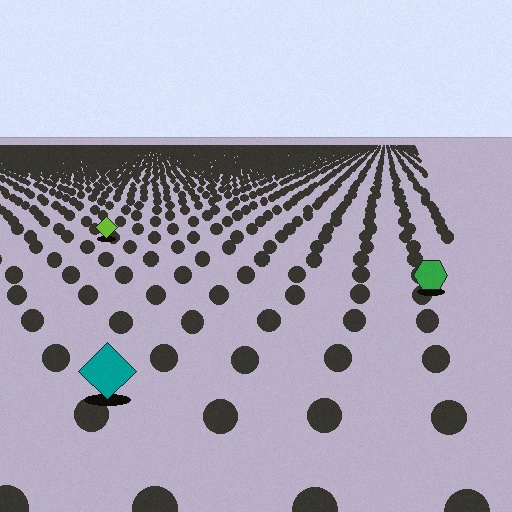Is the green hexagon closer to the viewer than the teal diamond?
No. The teal diamond is closer — you can tell from the texture gradient: the ground texture is coarser near it.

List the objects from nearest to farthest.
From nearest to farthest: the teal diamond, the green hexagon, the lime diamond.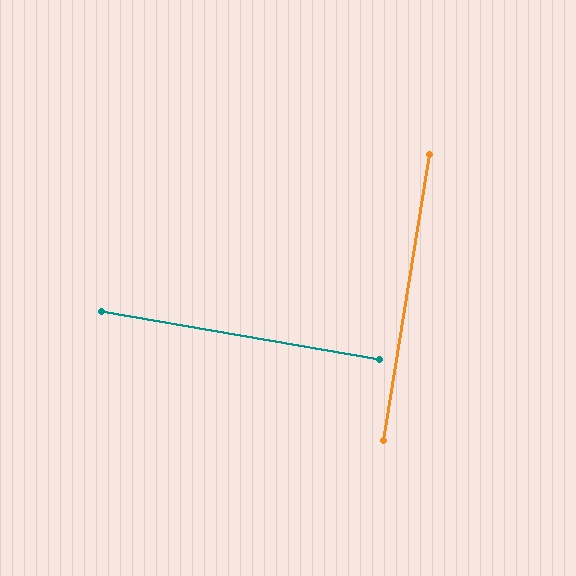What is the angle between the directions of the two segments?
Approximately 89 degrees.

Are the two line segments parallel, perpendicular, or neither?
Perpendicular — they meet at approximately 89°.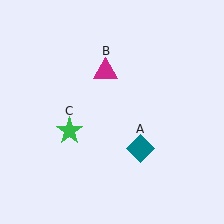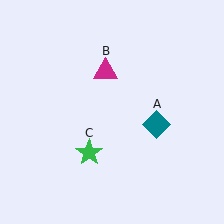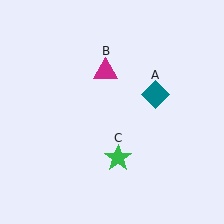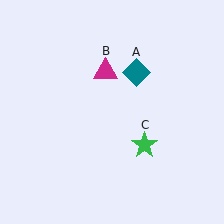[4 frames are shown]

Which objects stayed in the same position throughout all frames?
Magenta triangle (object B) remained stationary.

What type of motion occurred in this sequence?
The teal diamond (object A), green star (object C) rotated counterclockwise around the center of the scene.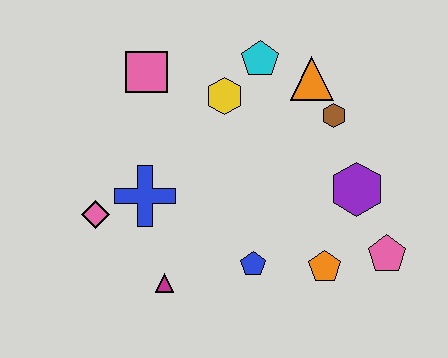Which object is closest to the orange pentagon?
The pink pentagon is closest to the orange pentagon.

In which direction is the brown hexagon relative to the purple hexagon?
The brown hexagon is above the purple hexagon.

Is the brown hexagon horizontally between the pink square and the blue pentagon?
No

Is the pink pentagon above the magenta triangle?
Yes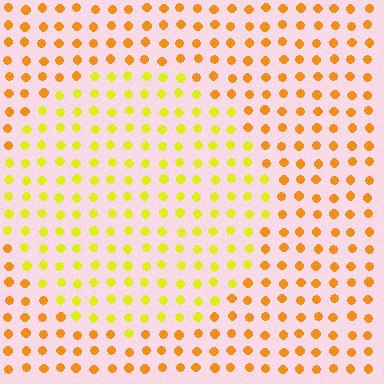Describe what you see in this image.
The image is filled with small orange elements in a uniform arrangement. A circle-shaped region is visible where the elements are tinted to a slightly different hue, forming a subtle color boundary.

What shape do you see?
I see a circle.